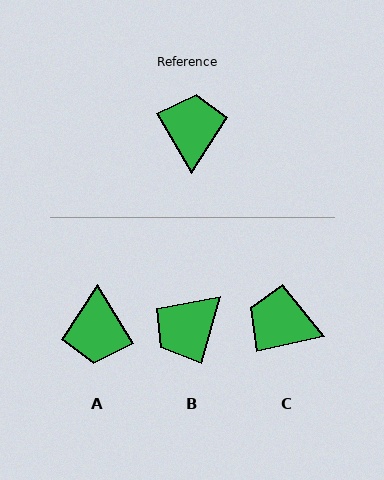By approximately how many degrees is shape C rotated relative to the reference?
Approximately 72 degrees counter-clockwise.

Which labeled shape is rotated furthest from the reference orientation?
A, about 179 degrees away.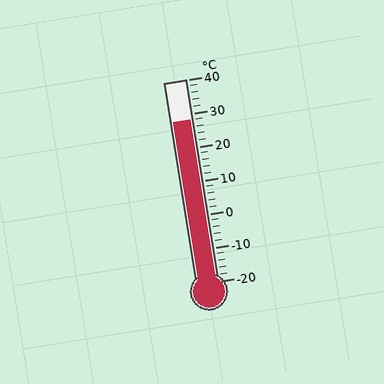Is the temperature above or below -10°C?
The temperature is above -10°C.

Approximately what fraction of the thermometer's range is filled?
The thermometer is filled to approximately 80% of its range.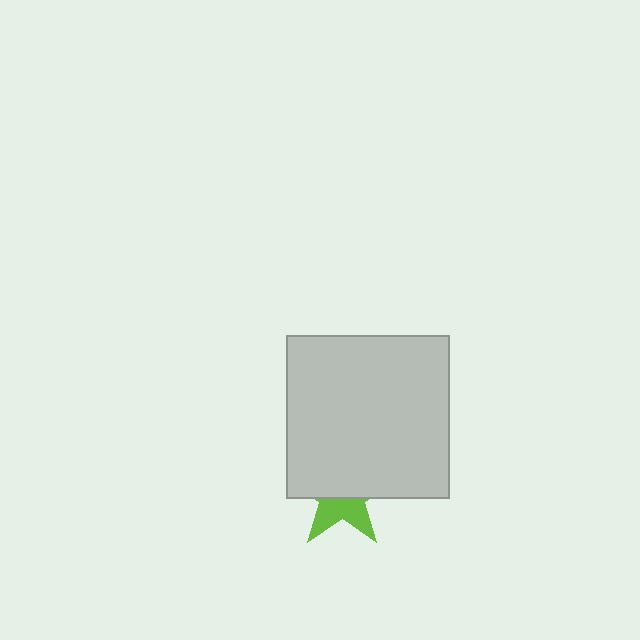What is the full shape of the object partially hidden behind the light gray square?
The partially hidden object is a lime star.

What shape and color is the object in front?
The object in front is a light gray square.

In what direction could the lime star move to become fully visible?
The lime star could move down. That would shift it out from behind the light gray square entirely.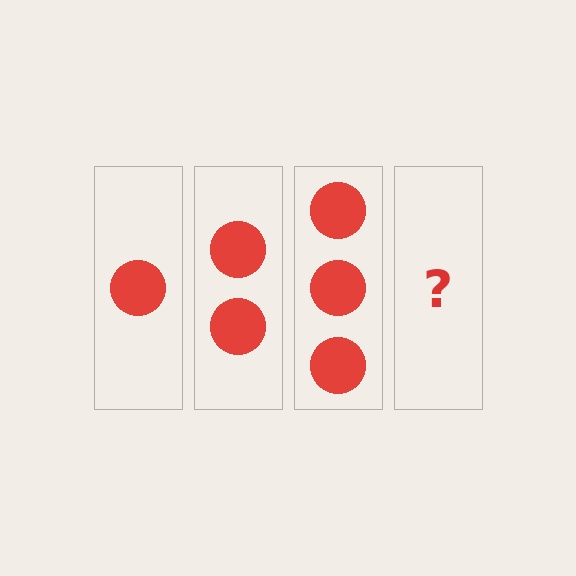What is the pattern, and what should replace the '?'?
The pattern is that each step adds one more circle. The '?' should be 4 circles.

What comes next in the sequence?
The next element should be 4 circles.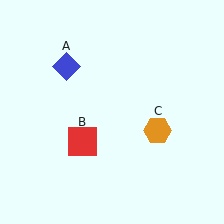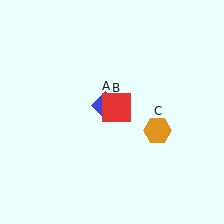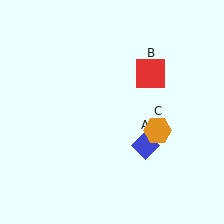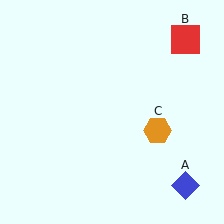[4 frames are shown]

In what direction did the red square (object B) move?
The red square (object B) moved up and to the right.